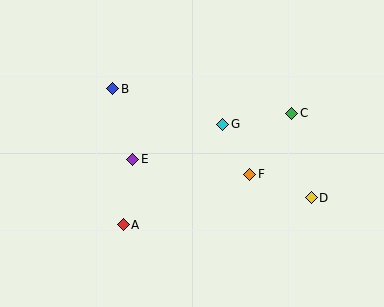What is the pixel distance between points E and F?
The distance between E and F is 118 pixels.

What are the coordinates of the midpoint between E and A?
The midpoint between E and A is at (128, 192).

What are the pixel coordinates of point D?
Point D is at (311, 198).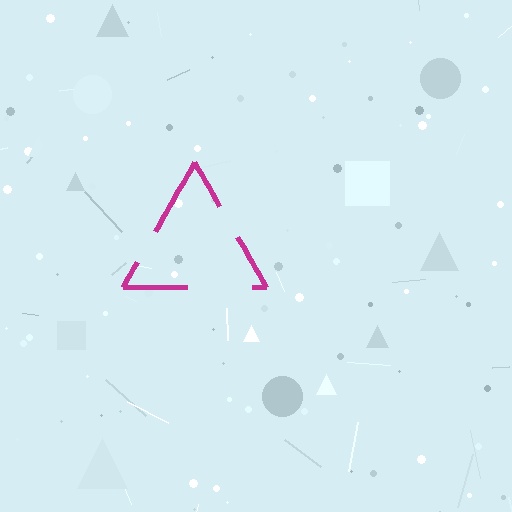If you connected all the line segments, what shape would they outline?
They would outline a triangle.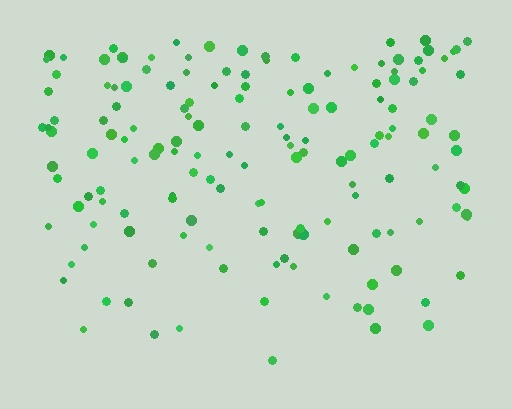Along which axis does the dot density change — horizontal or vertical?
Vertical.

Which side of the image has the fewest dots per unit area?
The bottom.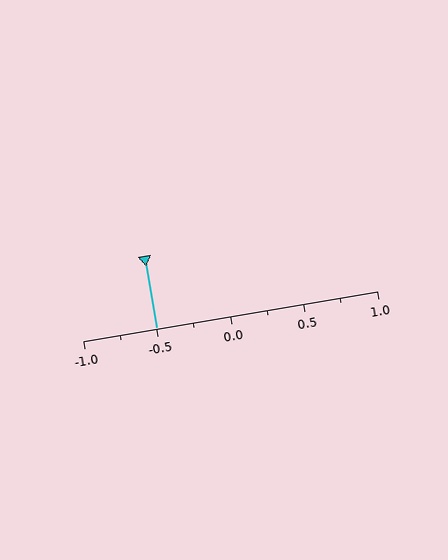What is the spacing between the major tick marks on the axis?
The major ticks are spaced 0.5 apart.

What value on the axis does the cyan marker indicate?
The marker indicates approximately -0.5.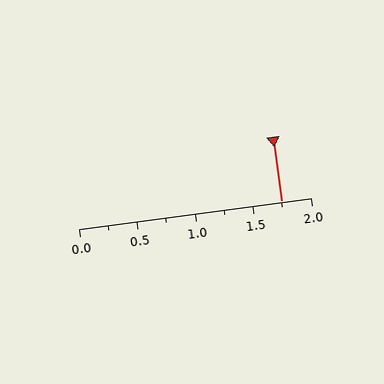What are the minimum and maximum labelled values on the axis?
The axis runs from 0.0 to 2.0.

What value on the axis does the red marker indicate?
The marker indicates approximately 1.75.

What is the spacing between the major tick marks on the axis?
The major ticks are spaced 0.5 apart.